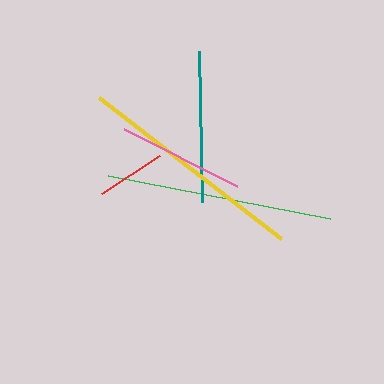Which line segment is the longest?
The yellow line is the longest at approximately 230 pixels.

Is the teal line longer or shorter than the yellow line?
The yellow line is longer than the teal line.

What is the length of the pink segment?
The pink segment is approximately 126 pixels long.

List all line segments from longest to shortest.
From longest to shortest: yellow, green, teal, pink, red.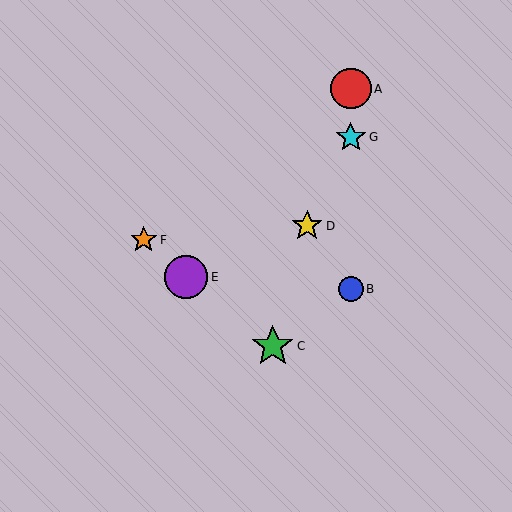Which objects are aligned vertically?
Objects A, B, G are aligned vertically.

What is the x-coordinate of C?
Object C is at x≈273.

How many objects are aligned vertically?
3 objects (A, B, G) are aligned vertically.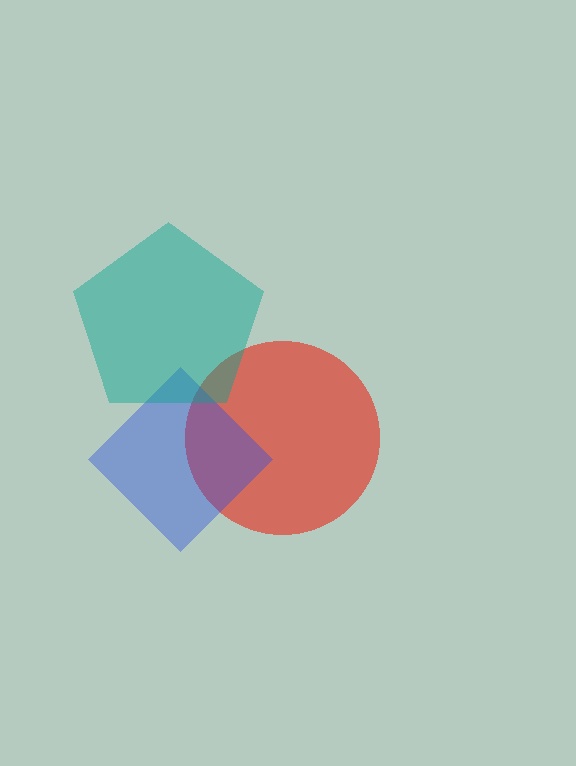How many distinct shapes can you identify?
There are 3 distinct shapes: a red circle, a blue diamond, a teal pentagon.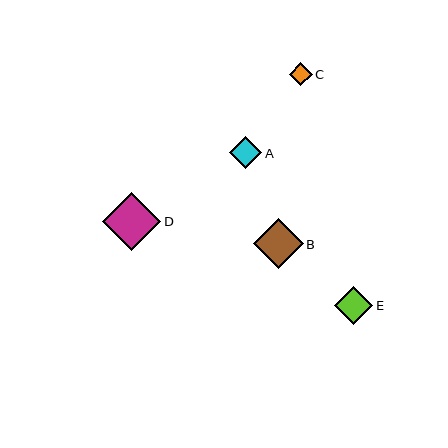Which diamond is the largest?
Diamond D is the largest with a size of approximately 58 pixels.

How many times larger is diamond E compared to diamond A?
Diamond E is approximately 1.2 times the size of diamond A.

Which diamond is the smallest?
Diamond C is the smallest with a size of approximately 23 pixels.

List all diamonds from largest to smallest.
From largest to smallest: D, B, E, A, C.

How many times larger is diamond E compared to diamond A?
Diamond E is approximately 1.2 times the size of diamond A.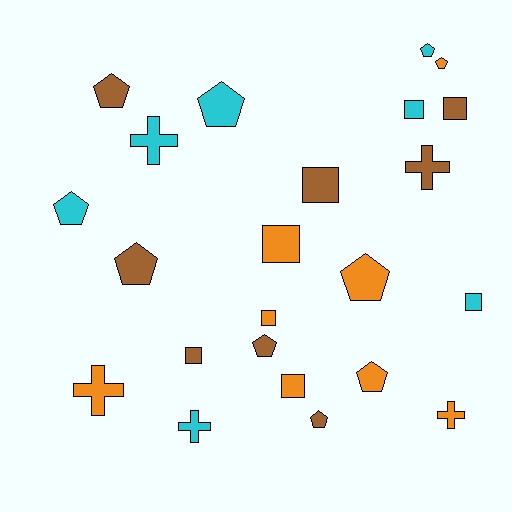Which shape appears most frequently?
Pentagon, with 10 objects.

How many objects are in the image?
There are 23 objects.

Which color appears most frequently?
Orange, with 8 objects.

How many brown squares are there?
There are 3 brown squares.